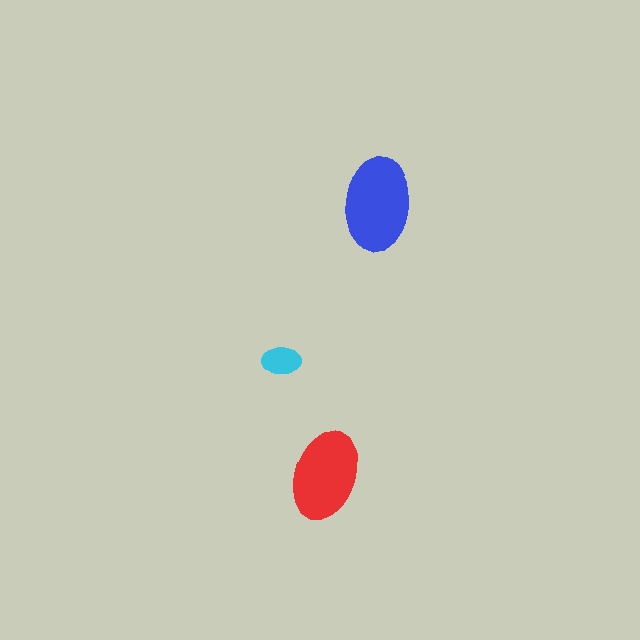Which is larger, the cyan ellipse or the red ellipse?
The red one.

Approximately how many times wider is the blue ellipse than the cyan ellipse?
About 2.5 times wider.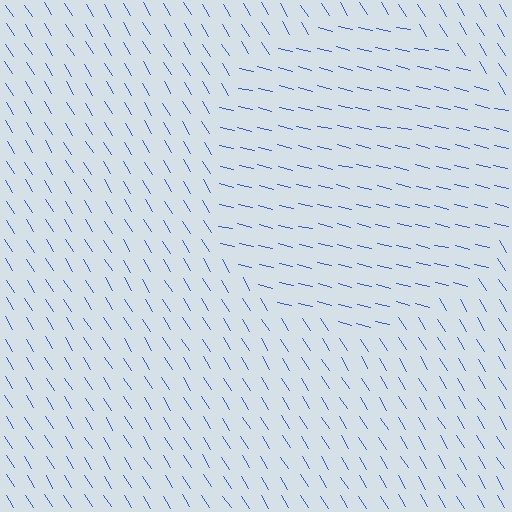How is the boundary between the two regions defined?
The boundary is defined purely by a change in line orientation (approximately 45 degrees difference). All lines are the same color and thickness.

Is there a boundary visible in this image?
Yes, there is a texture boundary formed by a change in line orientation.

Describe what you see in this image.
The image is filled with small blue line segments. A circle region in the image has lines oriented differently from the surrounding lines, creating a visible texture boundary.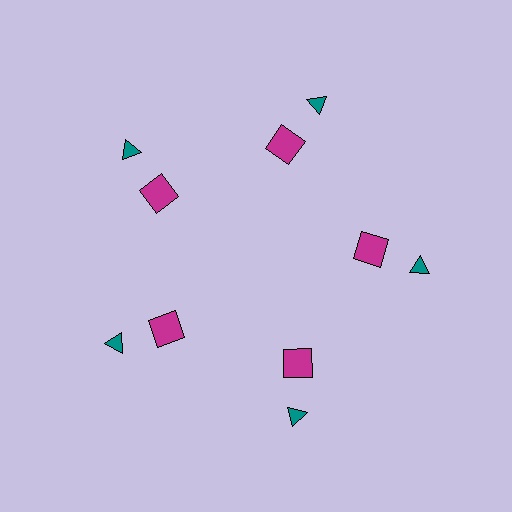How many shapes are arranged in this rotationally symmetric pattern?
There are 10 shapes, arranged in 5 groups of 2.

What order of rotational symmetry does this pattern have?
This pattern has 5-fold rotational symmetry.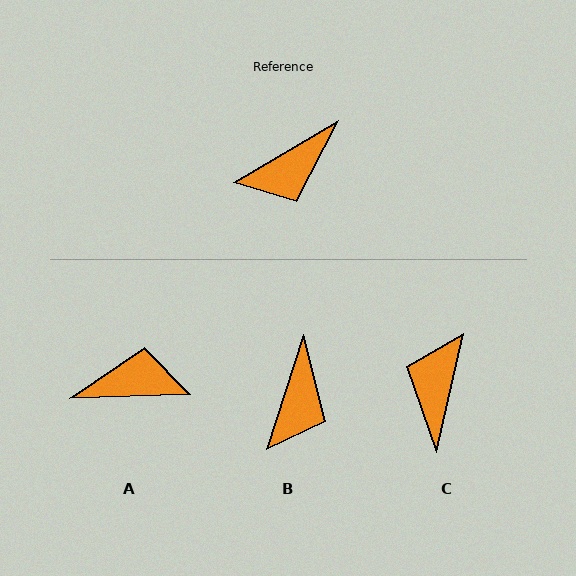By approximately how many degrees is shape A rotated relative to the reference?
Approximately 151 degrees counter-clockwise.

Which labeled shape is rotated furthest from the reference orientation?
A, about 151 degrees away.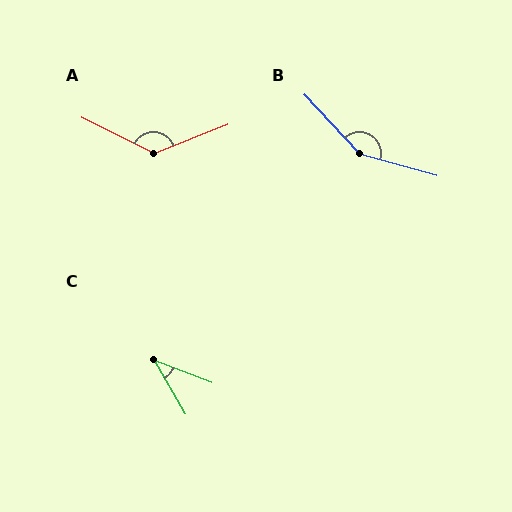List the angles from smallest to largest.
C (38°), A (132°), B (148°).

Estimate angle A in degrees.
Approximately 132 degrees.